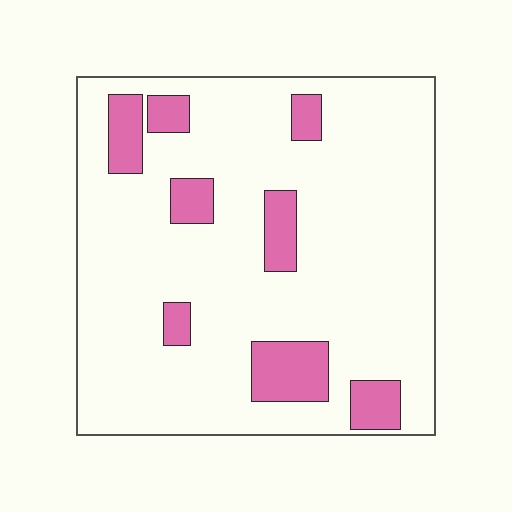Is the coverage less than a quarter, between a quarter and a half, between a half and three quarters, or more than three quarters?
Less than a quarter.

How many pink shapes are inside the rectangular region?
8.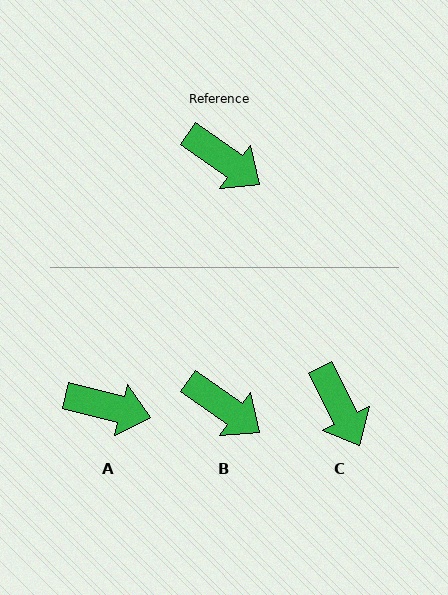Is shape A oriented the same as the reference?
No, it is off by about 22 degrees.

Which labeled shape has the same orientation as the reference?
B.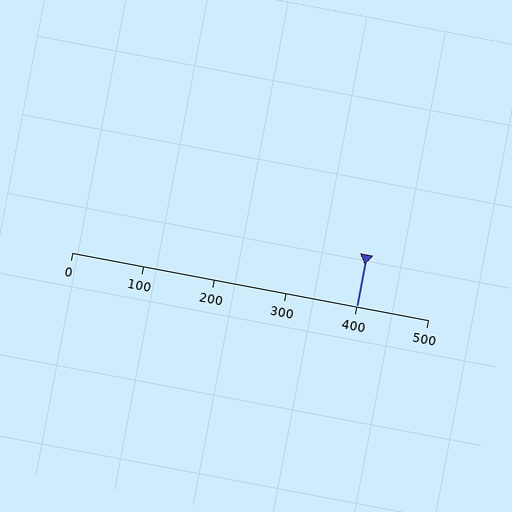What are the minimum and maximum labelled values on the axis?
The axis runs from 0 to 500.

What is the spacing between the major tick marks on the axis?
The major ticks are spaced 100 apart.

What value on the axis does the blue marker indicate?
The marker indicates approximately 400.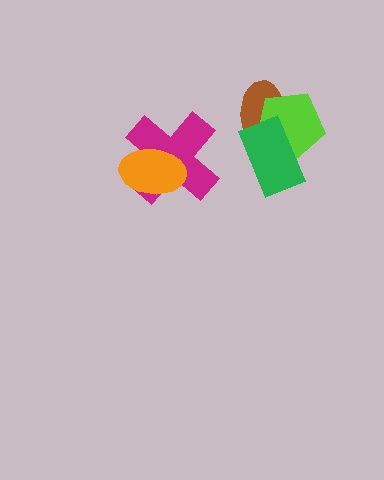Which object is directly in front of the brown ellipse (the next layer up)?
The lime pentagon is directly in front of the brown ellipse.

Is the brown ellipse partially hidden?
Yes, it is partially covered by another shape.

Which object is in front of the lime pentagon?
The green rectangle is in front of the lime pentagon.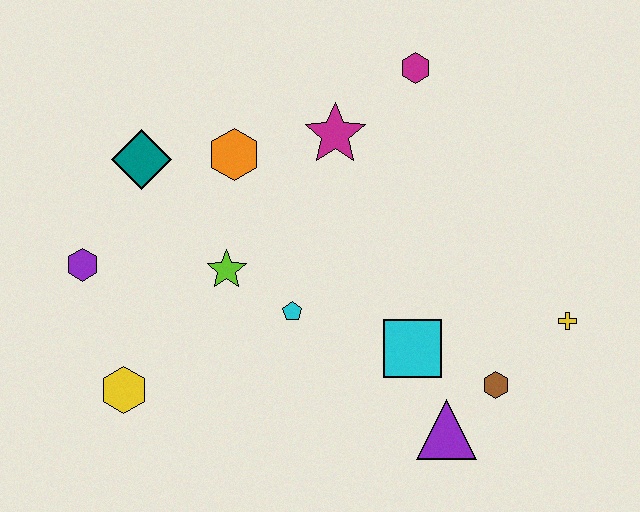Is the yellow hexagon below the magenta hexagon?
Yes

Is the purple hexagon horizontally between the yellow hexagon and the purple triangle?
No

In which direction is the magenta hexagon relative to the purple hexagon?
The magenta hexagon is to the right of the purple hexagon.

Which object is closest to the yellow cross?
The brown hexagon is closest to the yellow cross.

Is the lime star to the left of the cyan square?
Yes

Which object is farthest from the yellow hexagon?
The yellow cross is farthest from the yellow hexagon.